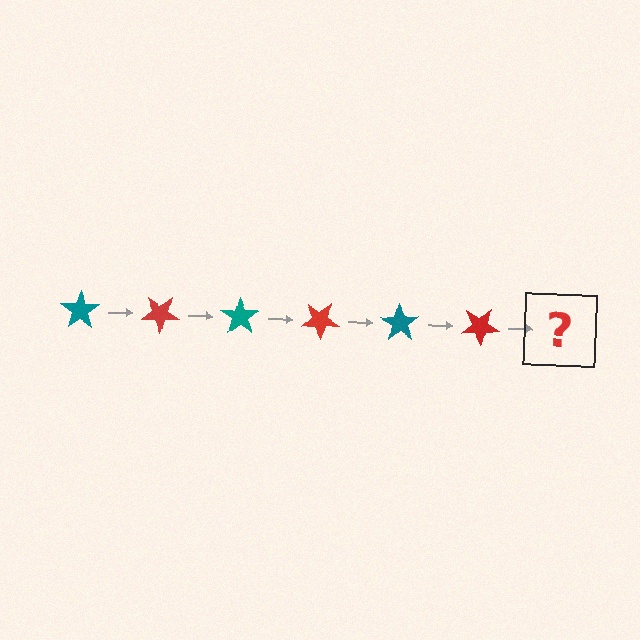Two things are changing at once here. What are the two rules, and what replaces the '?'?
The two rules are that it rotates 35 degrees each step and the color cycles through teal and red. The '?' should be a teal star, rotated 210 degrees from the start.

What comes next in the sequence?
The next element should be a teal star, rotated 210 degrees from the start.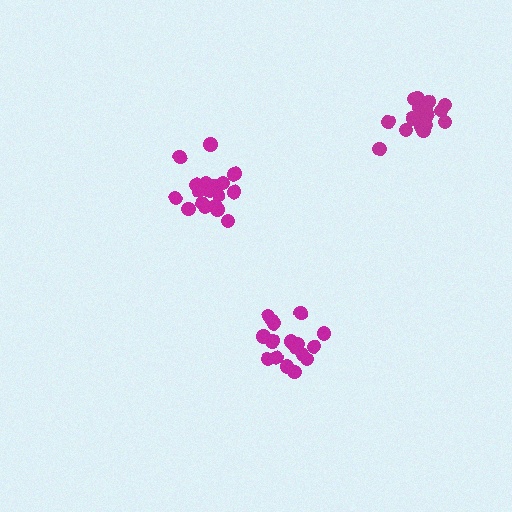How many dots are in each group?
Group 1: 19 dots, Group 2: 18 dots, Group 3: 18 dots (55 total).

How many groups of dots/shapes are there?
There are 3 groups.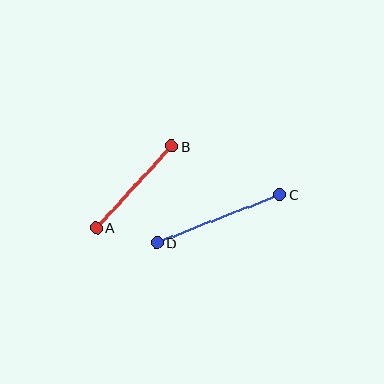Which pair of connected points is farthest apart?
Points C and D are farthest apart.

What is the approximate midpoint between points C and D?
The midpoint is at approximately (218, 219) pixels.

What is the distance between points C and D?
The distance is approximately 132 pixels.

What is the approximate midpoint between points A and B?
The midpoint is at approximately (134, 187) pixels.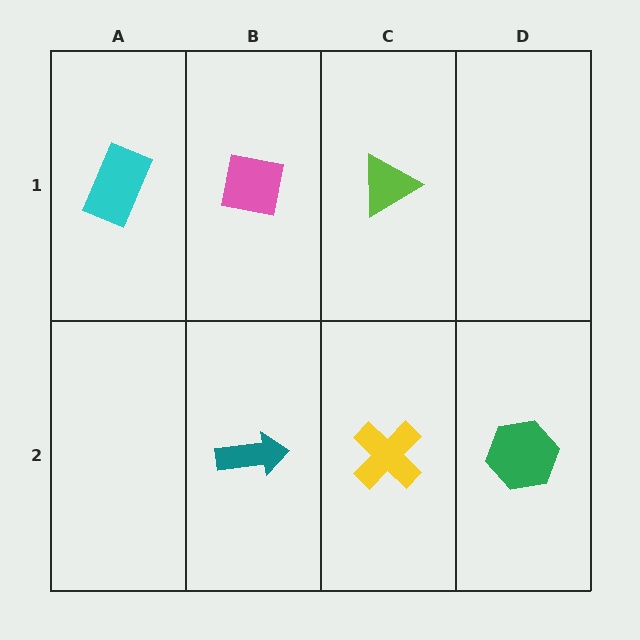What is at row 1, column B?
A pink square.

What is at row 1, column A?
A cyan rectangle.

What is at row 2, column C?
A yellow cross.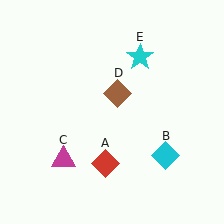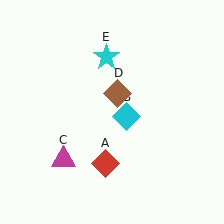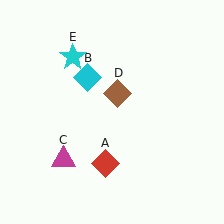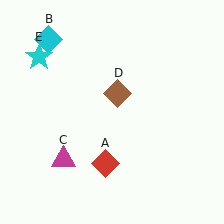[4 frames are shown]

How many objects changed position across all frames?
2 objects changed position: cyan diamond (object B), cyan star (object E).